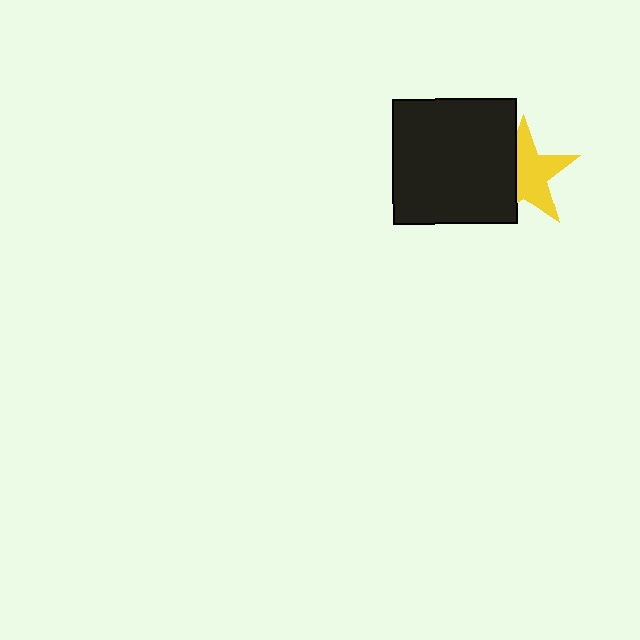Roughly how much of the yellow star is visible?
About half of it is visible (roughly 62%).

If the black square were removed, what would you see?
You would see the complete yellow star.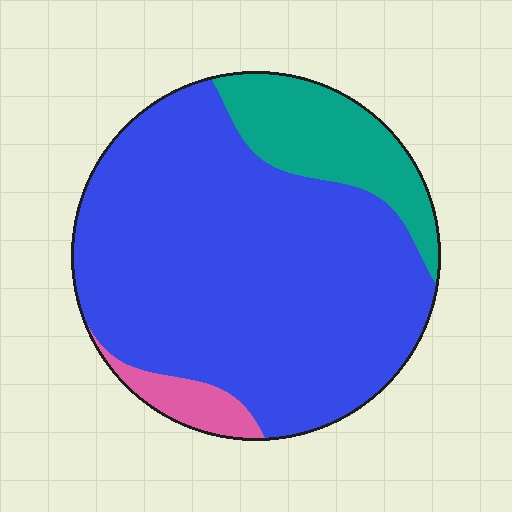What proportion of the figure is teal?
Teal covers about 15% of the figure.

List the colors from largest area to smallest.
From largest to smallest: blue, teal, pink.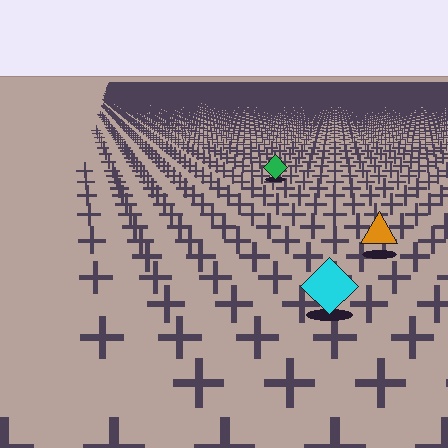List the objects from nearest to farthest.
From nearest to farthest: the cyan diamond, the orange triangle, the green diamond.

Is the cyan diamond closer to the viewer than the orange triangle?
Yes. The cyan diamond is closer — you can tell from the texture gradient: the ground texture is coarser near it.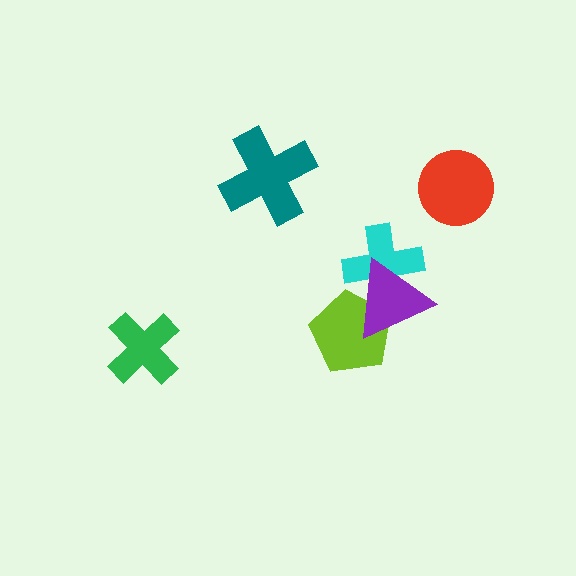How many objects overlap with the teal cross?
0 objects overlap with the teal cross.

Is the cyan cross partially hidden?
Yes, it is partially covered by another shape.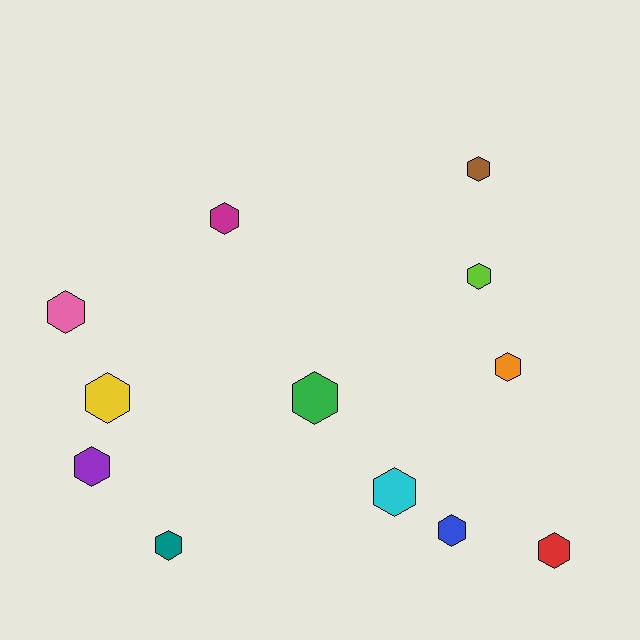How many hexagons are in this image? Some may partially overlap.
There are 12 hexagons.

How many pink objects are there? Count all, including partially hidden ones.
There is 1 pink object.